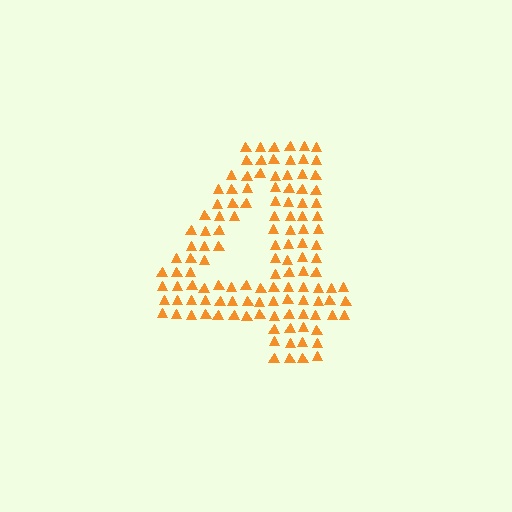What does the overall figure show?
The overall figure shows the digit 4.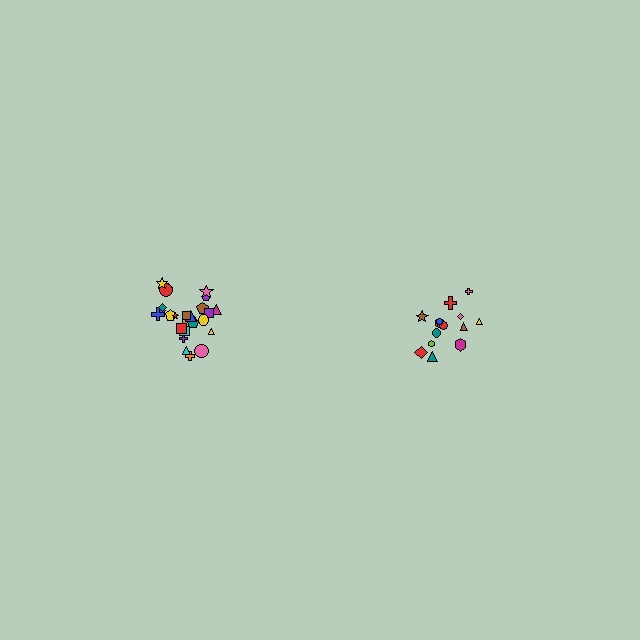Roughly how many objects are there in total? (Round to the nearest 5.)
Roughly 40 objects in total.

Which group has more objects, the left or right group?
The left group.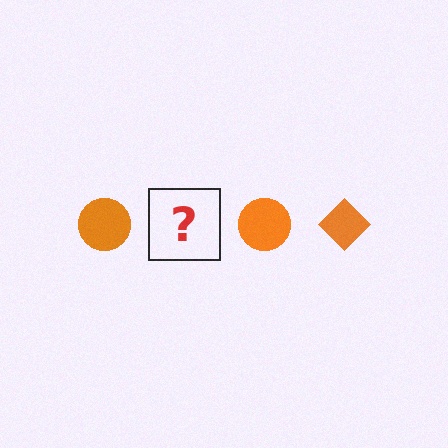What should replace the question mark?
The question mark should be replaced with an orange diamond.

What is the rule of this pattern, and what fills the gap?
The rule is that the pattern cycles through circle, diamond shapes in orange. The gap should be filled with an orange diamond.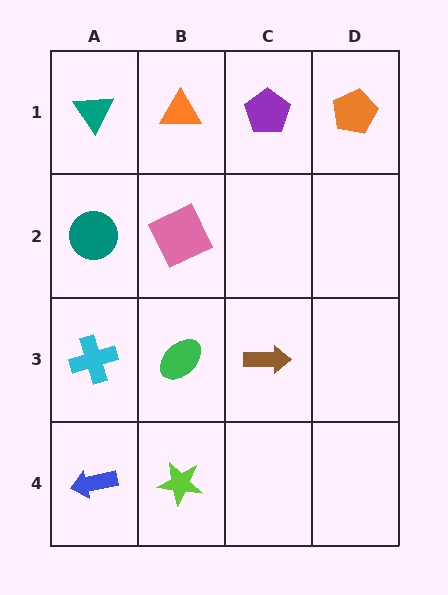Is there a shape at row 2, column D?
No, that cell is empty.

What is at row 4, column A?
A blue arrow.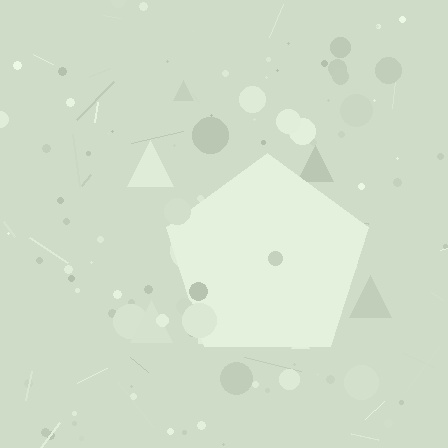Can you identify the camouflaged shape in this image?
The camouflaged shape is a pentagon.